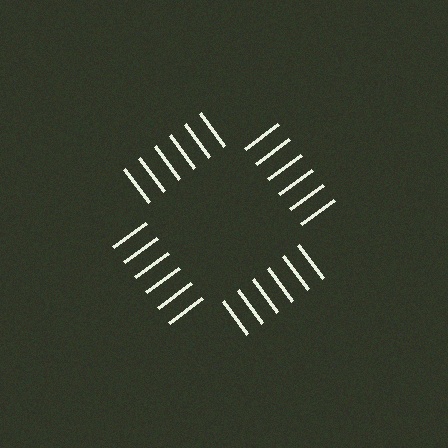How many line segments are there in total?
24 — 6 along each of the 4 edges.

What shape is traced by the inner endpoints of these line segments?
An illusory square — the line segments terminate on its edges but no continuous stroke is drawn.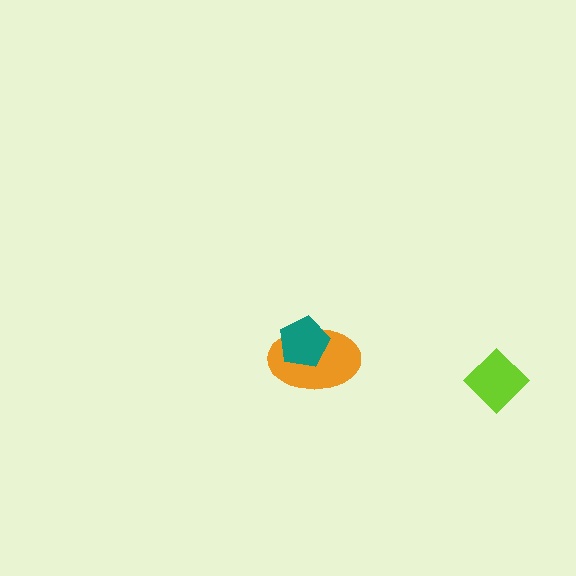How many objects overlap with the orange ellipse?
1 object overlaps with the orange ellipse.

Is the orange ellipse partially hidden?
Yes, it is partially covered by another shape.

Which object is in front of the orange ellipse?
The teal pentagon is in front of the orange ellipse.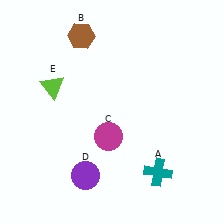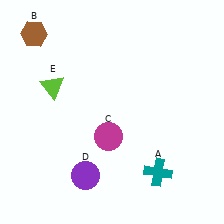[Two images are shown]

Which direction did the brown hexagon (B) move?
The brown hexagon (B) moved left.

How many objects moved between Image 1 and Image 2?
1 object moved between the two images.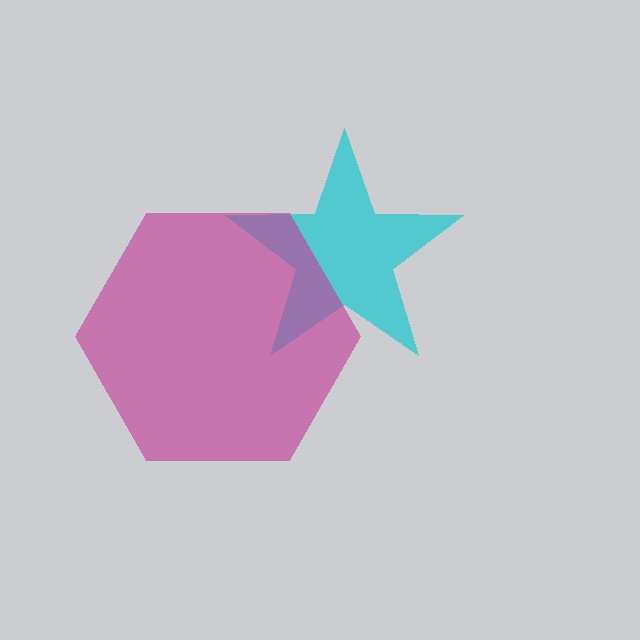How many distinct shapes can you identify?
There are 2 distinct shapes: a cyan star, a magenta hexagon.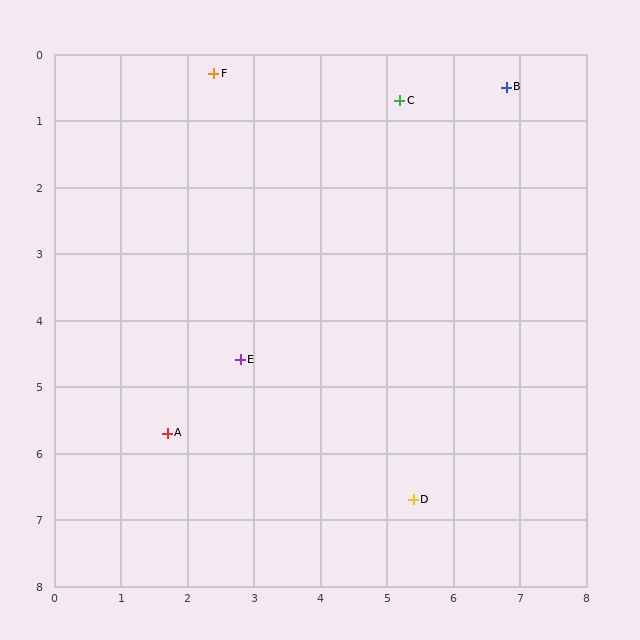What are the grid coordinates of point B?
Point B is at approximately (6.8, 0.5).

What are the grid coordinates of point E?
Point E is at approximately (2.8, 4.6).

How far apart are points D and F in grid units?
Points D and F are about 7.1 grid units apart.